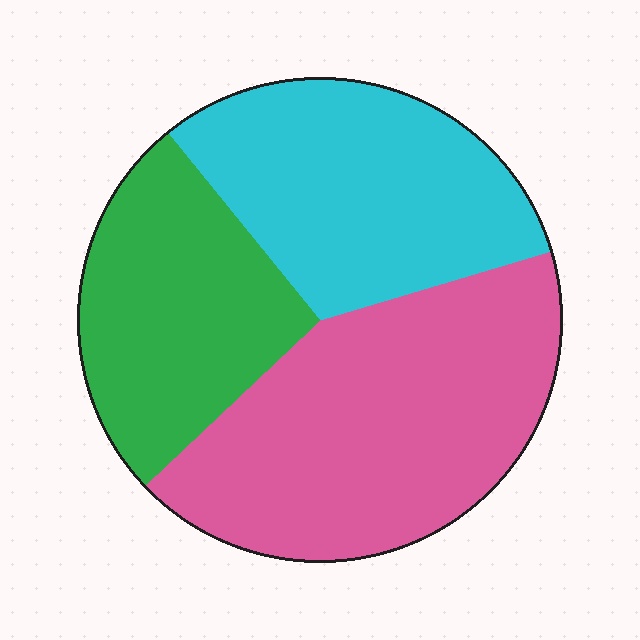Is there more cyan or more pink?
Pink.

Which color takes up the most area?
Pink, at roughly 40%.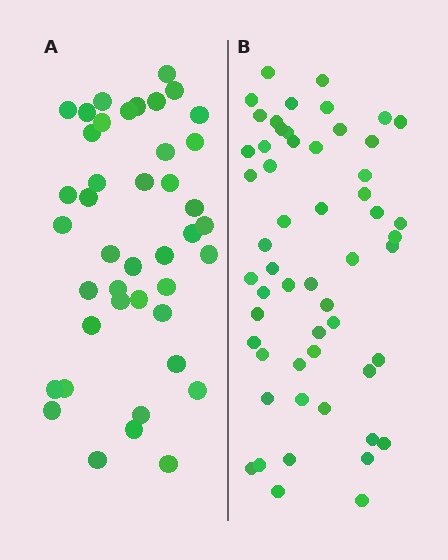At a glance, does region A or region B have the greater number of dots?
Region B (the right region) has more dots.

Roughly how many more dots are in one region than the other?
Region B has approximately 15 more dots than region A.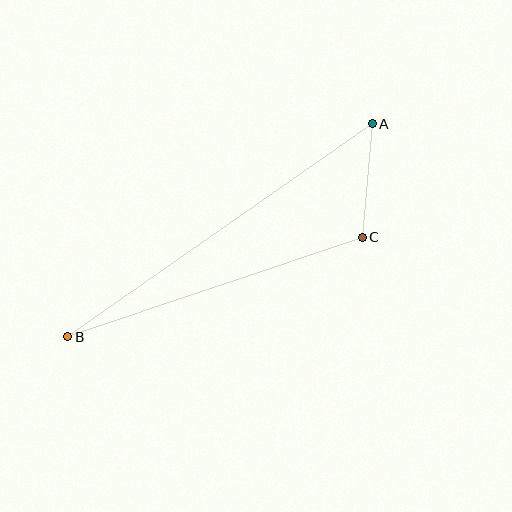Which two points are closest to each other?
Points A and C are closest to each other.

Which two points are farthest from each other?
Points A and B are farthest from each other.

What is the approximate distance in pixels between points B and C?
The distance between B and C is approximately 311 pixels.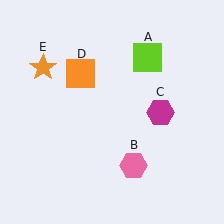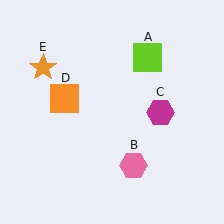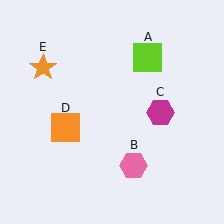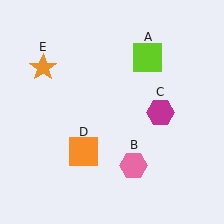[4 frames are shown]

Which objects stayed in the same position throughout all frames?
Lime square (object A) and pink hexagon (object B) and magenta hexagon (object C) and orange star (object E) remained stationary.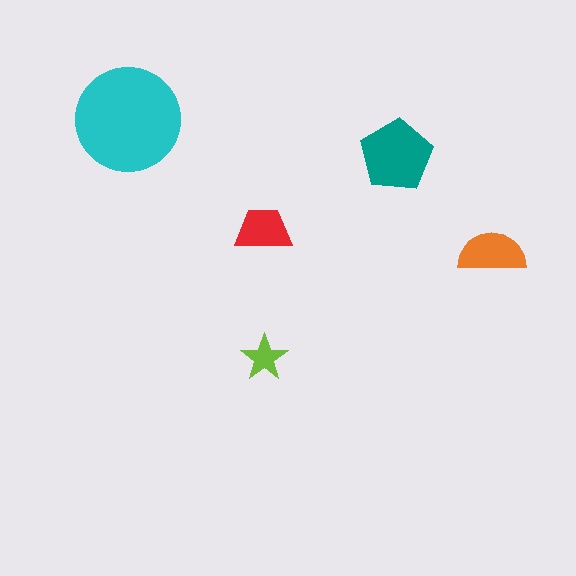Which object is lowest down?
The lime star is bottommost.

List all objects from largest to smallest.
The cyan circle, the teal pentagon, the orange semicircle, the red trapezoid, the lime star.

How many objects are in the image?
There are 5 objects in the image.